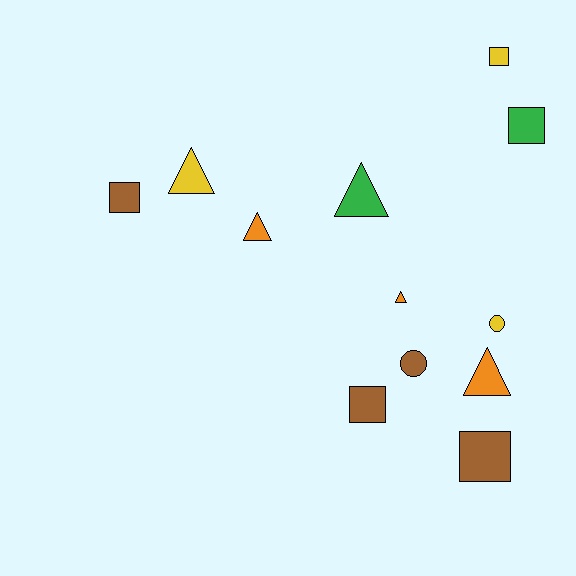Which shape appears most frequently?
Square, with 5 objects.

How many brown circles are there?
There is 1 brown circle.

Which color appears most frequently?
Brown, with 4 objects.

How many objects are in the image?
There are 12 objects.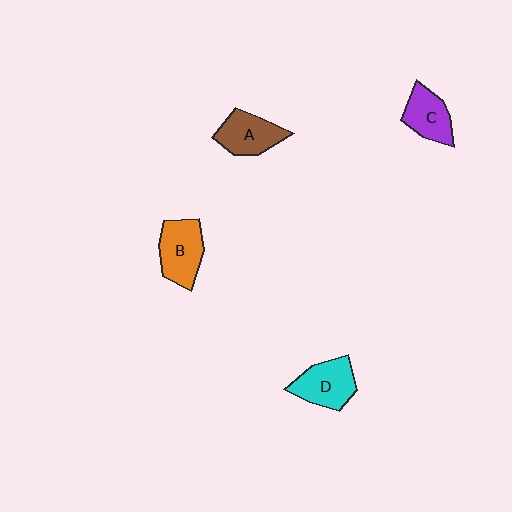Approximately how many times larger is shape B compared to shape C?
Approximately 1.2 times.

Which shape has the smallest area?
Shape C (purple).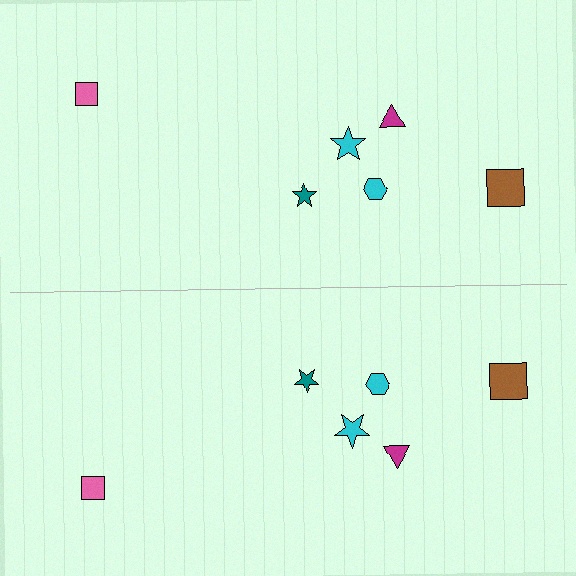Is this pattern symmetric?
Yes, this pattern has bilateral (reflection) symmetry.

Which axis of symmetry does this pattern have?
The pattern has a horizontal axis of symmetry running through the center of the image.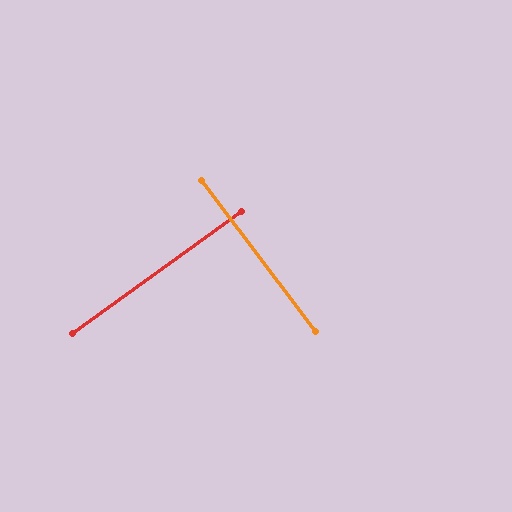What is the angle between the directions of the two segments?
Approximately 89 degrees.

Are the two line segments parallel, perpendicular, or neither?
Perpendicular — they meet at approximately 89°.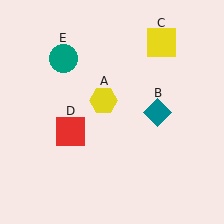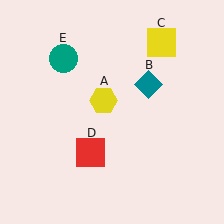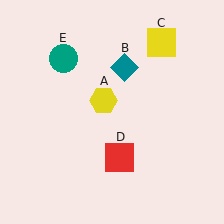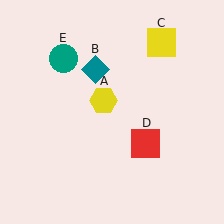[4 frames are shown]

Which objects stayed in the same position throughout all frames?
Yellow hexagon (object A) and yellow square (object C) and teal circle (object E) remained stationary.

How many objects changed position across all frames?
2 objects changed position: teal diamond (object B), red square (object D).